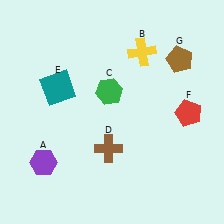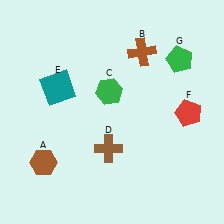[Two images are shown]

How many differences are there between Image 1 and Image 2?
There are 3 differences between the two images.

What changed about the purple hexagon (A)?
In Image 1, A is purple. In Image 2, it changed to brown.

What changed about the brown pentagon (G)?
In Image 1, G is brown. In Image 2, it changed to green.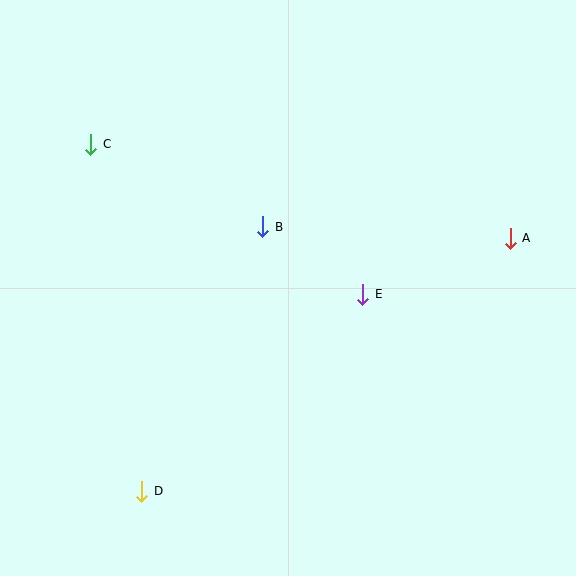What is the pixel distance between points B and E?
The distance between B and E is 120 pixels.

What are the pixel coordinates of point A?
Point A is at (510, 238).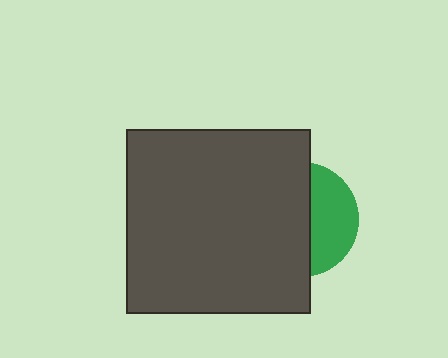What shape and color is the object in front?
The object in front is a dark gray square.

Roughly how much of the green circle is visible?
A small part of it is visible (roughly 39%).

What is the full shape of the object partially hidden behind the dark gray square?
The partially hidden object is a green circle.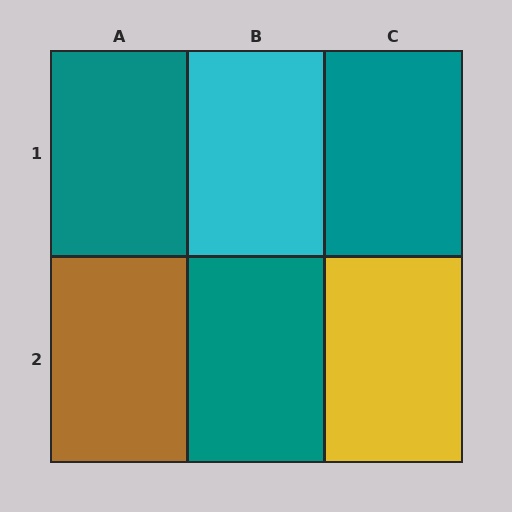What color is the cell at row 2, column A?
Brown.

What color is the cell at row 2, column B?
Teal.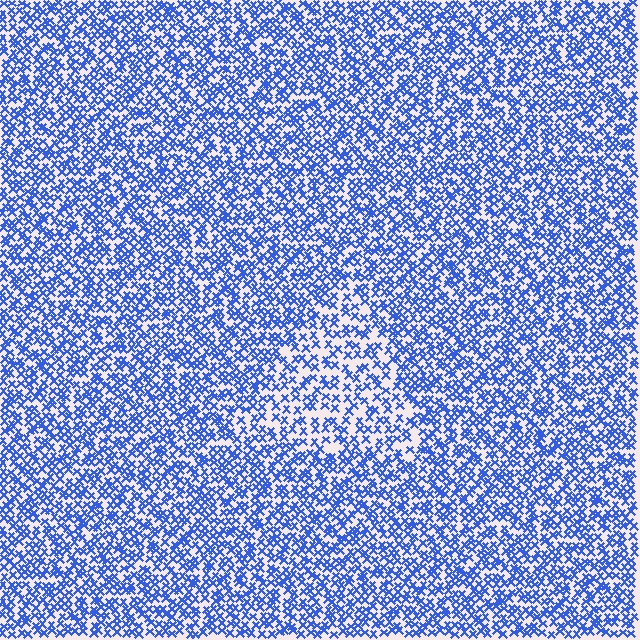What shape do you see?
I see a triangle.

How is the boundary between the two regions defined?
The boundary is defined by a change in element density (approximately 1.6x ratio). All elements are the same color, size, and shape.